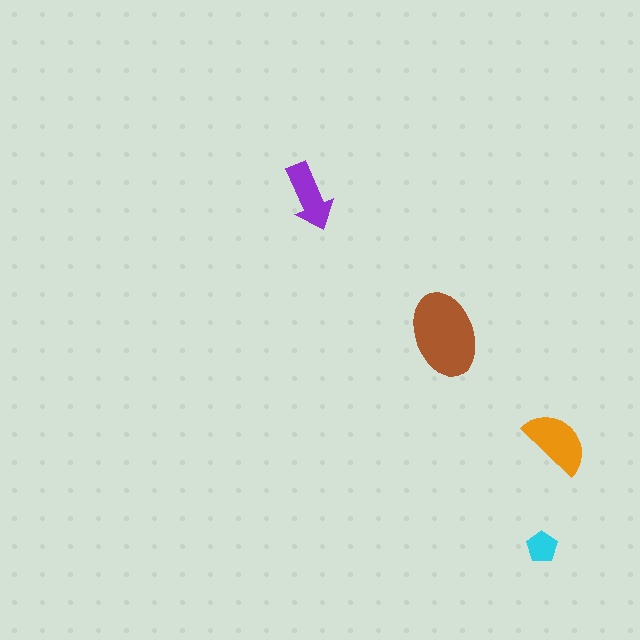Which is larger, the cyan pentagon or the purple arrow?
The purple arrow.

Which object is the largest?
The brown ellipse.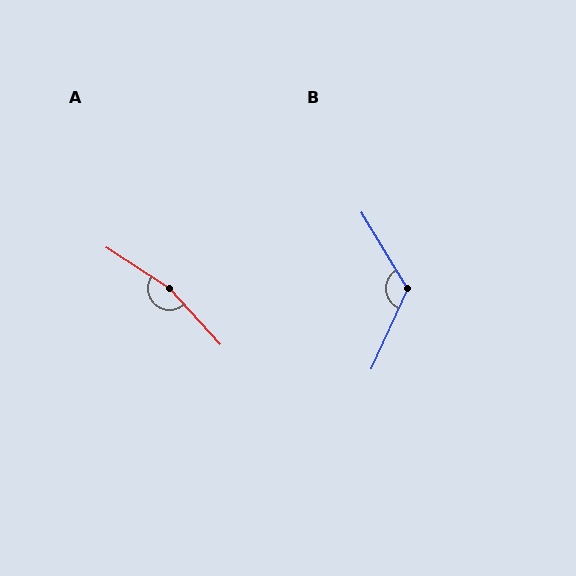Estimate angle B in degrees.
Approximately 124 degrees.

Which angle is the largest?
A, at approximately 165 degrees.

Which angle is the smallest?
B, at approximately 124 degrees.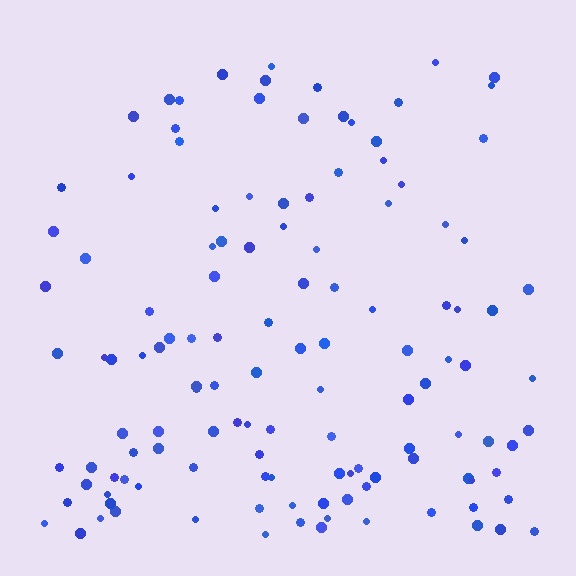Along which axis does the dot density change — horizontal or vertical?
Vertical.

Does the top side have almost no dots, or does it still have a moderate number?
Still a moderate number, just noticeably fewer than the bottom.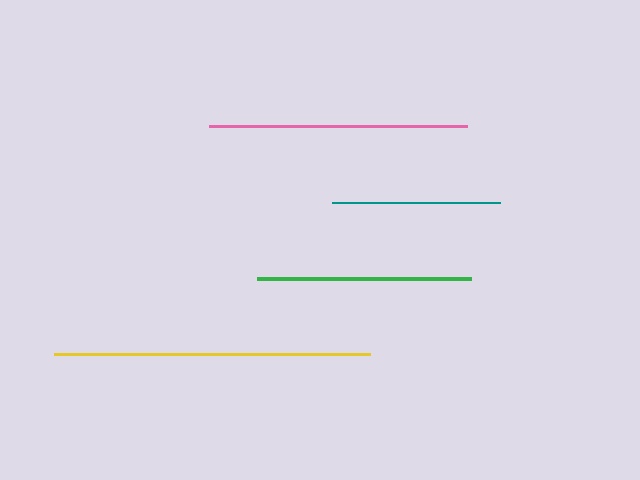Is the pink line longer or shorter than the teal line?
The pink line is longer than the teal line.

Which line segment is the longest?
The yellow line is the longest at approximately 315 pixels.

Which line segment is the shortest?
The teal line is the shortest at approximately 168 pixels.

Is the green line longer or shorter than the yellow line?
The yellow line is longer than the green line.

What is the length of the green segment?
The green segment is approximately 214 pixels long.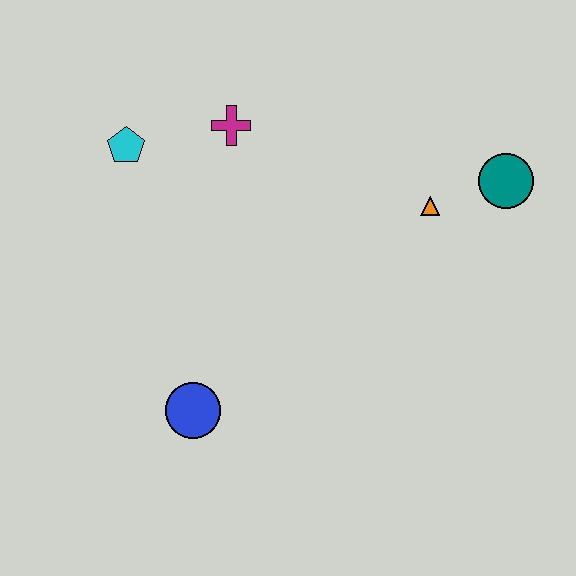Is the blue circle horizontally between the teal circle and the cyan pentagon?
Yes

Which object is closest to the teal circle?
The orange triangle is closest to the teal circle.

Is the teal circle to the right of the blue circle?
Yes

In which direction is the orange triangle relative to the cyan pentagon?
The orange triangle is to the right of the cyan pentagon.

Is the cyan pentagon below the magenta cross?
Yes